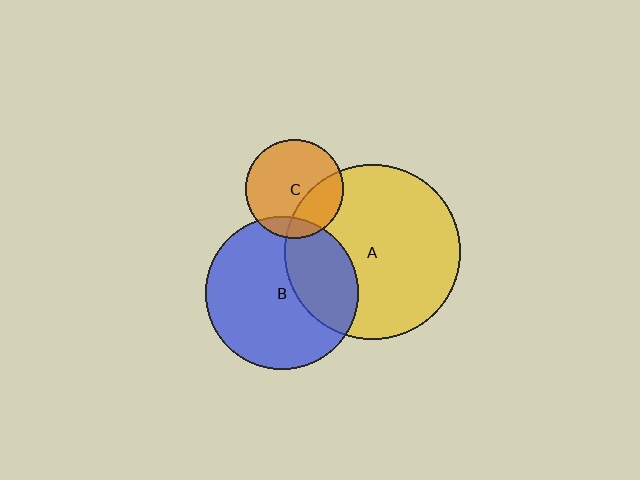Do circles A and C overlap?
Yes.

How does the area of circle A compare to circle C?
Approximately 3.2 times.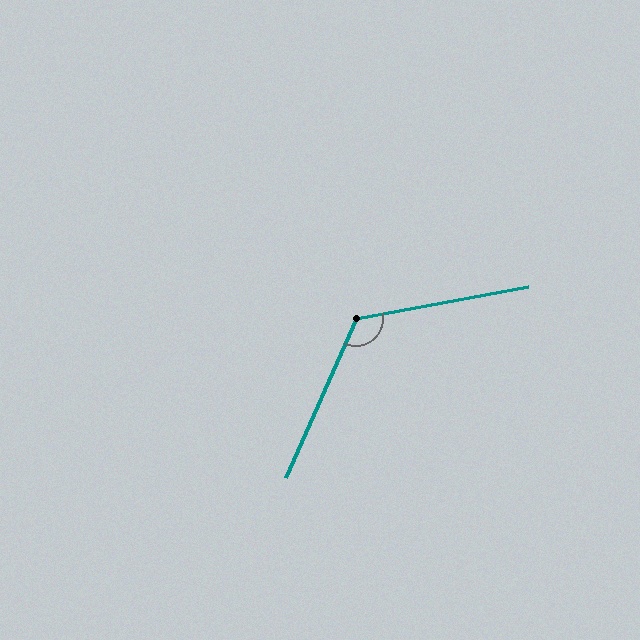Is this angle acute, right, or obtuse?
It is obtuse.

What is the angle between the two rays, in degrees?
Approximately 125 degrees.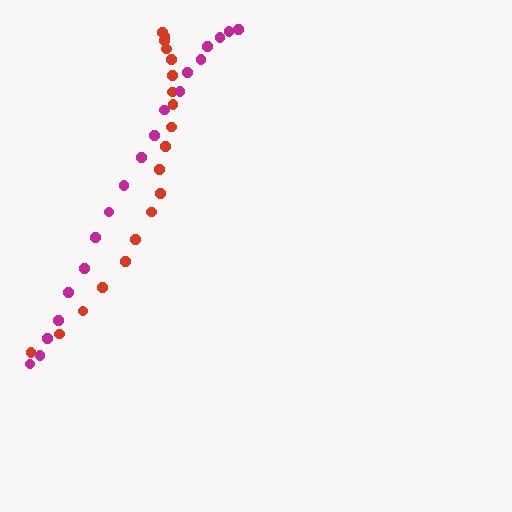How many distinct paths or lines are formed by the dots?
There are 2 distinct paths.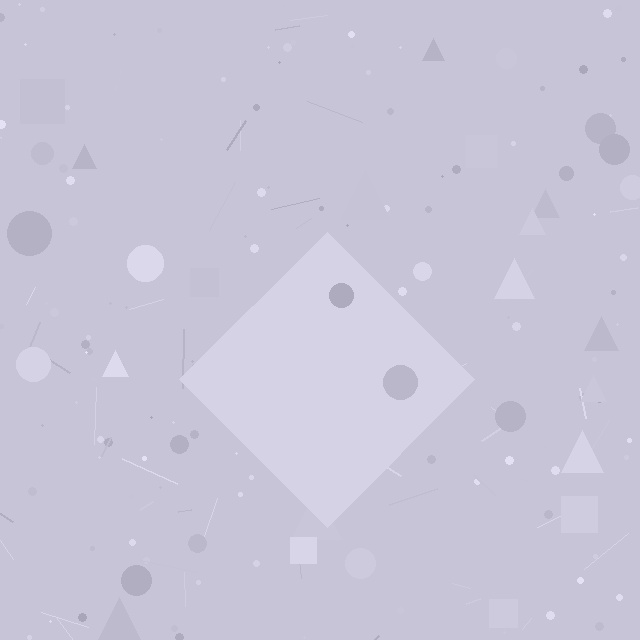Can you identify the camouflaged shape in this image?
The camouflaged shape is a diamond.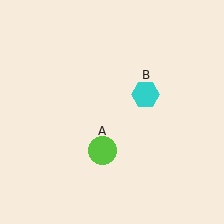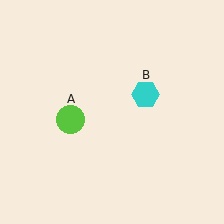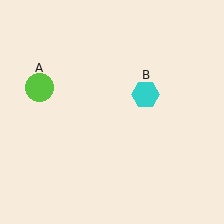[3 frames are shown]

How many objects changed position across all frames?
1 object changed position: lime circle (object A).